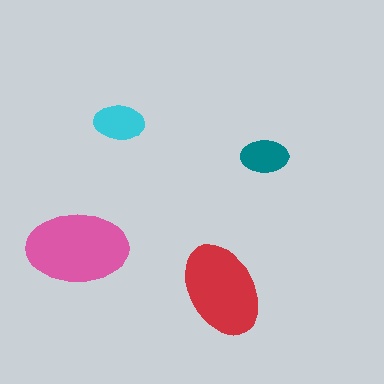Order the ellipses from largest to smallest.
the pink one, the red one, the cyan one, the teal one.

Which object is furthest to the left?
The pink ellipse is leftmost.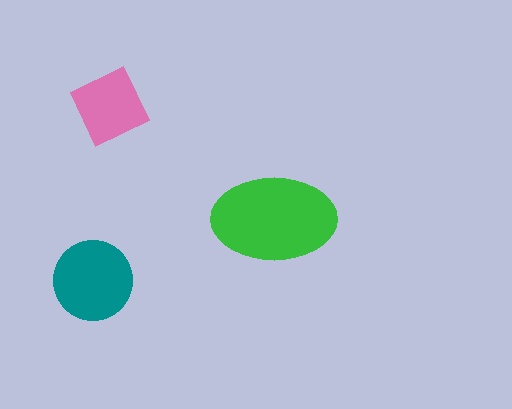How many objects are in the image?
There are 3 objects in the image.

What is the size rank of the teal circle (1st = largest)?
2nd.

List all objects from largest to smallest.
The green ellipse, the teal circle, the pink diamond.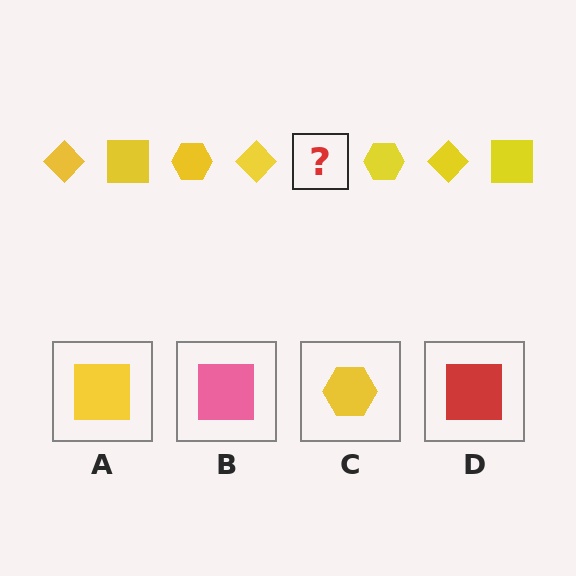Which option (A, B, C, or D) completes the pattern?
A.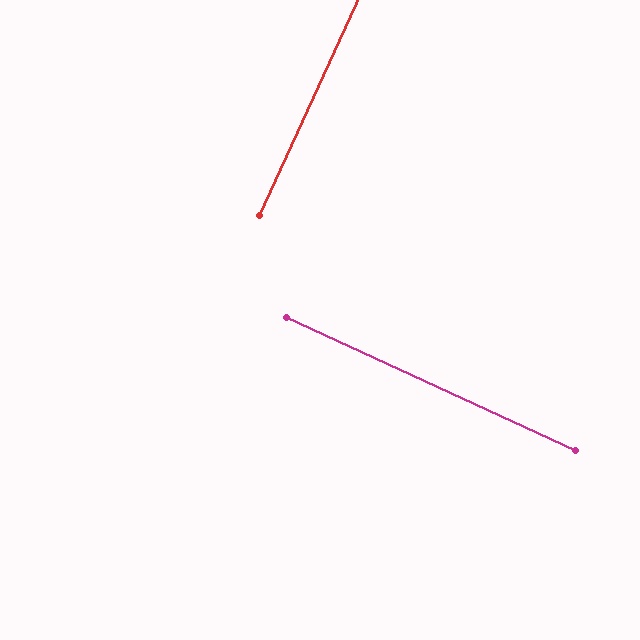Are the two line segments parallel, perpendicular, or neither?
Perpendicular — they meet at approximately 90°.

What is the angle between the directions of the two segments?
Approximately 90 degrees.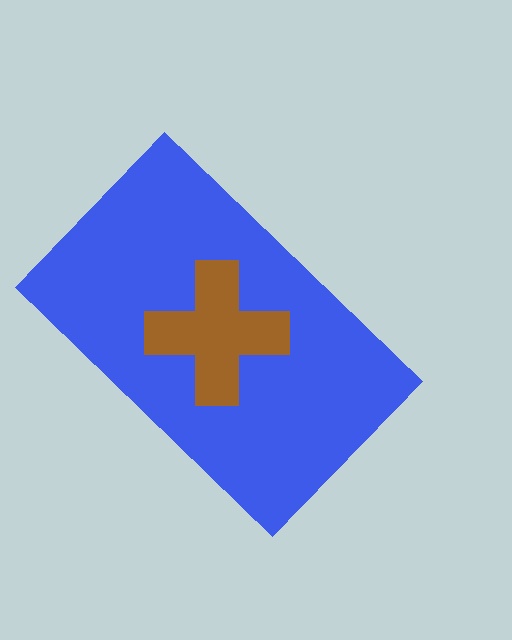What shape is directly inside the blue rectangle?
The brown cross.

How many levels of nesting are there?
2.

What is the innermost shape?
The brown cross.